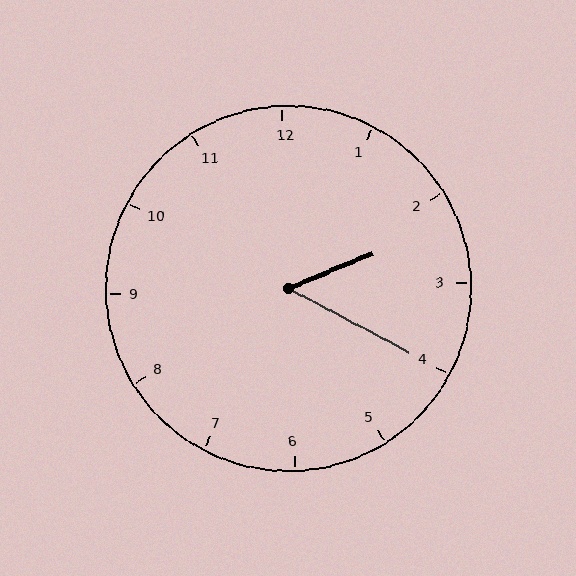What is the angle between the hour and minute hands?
Approximately 50 degrees.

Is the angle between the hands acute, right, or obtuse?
It is acute.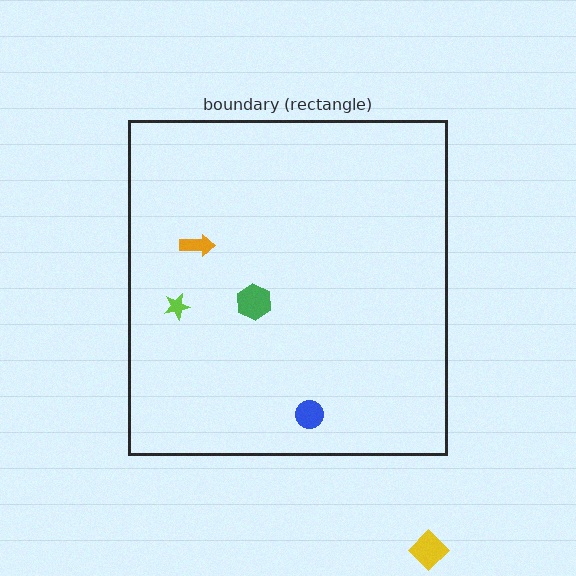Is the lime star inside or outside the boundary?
Inside.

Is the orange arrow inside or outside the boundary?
Inside.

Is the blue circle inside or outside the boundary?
Inside.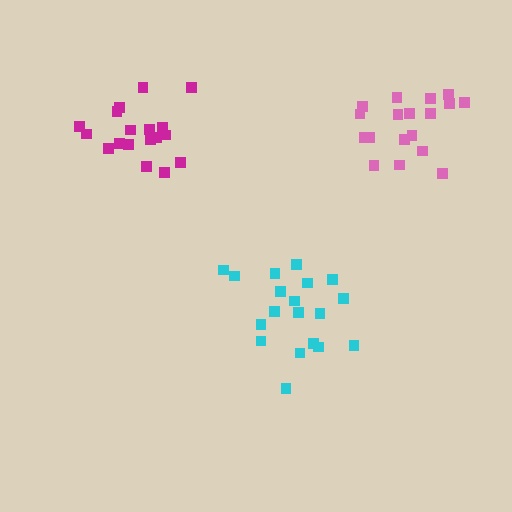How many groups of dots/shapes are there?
There are 3 groups.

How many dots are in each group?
Group 1: 18 dots, Group 2: 19 dots, Group 3: 19 dots (56 total).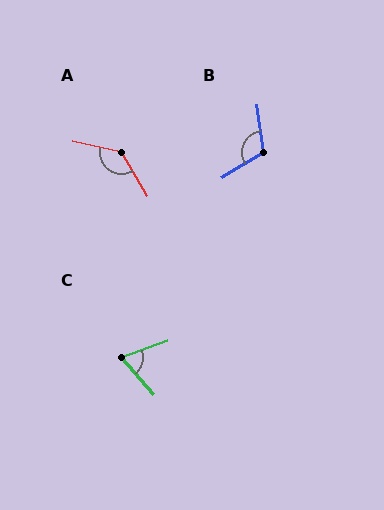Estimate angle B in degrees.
Approximately 113 degrees.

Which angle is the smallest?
C, at approximately 69 degrees.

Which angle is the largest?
A, at approximately 134 degrees.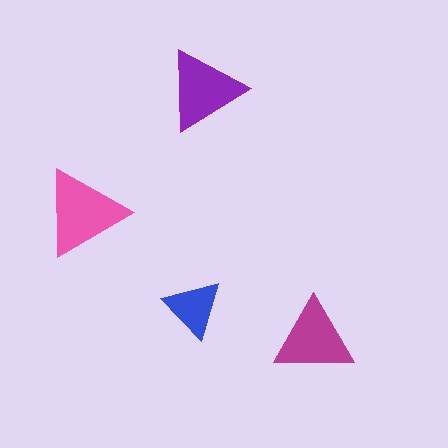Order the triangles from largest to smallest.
the pink one, the purple one, the magenta one, the blue one.